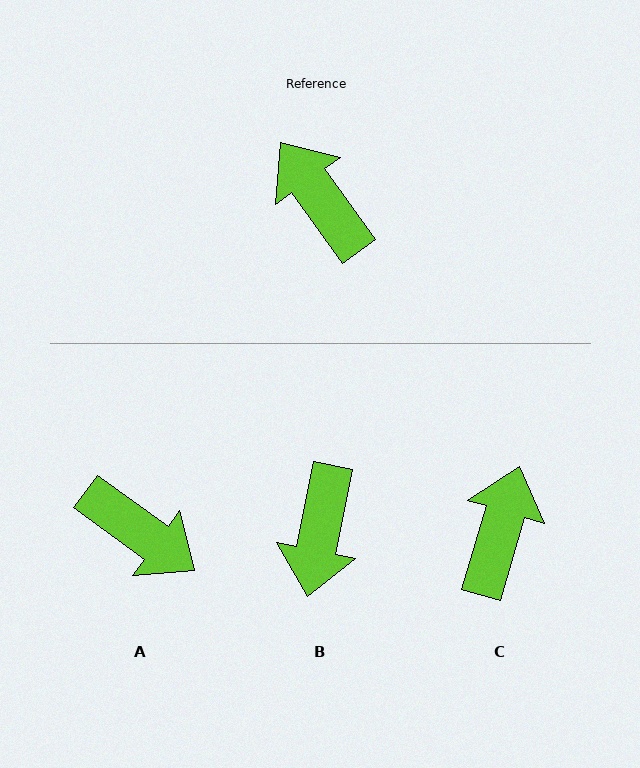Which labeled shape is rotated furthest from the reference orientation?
A, about 162 degrees away.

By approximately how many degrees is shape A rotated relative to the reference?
Approximately 162 degrees clockwise.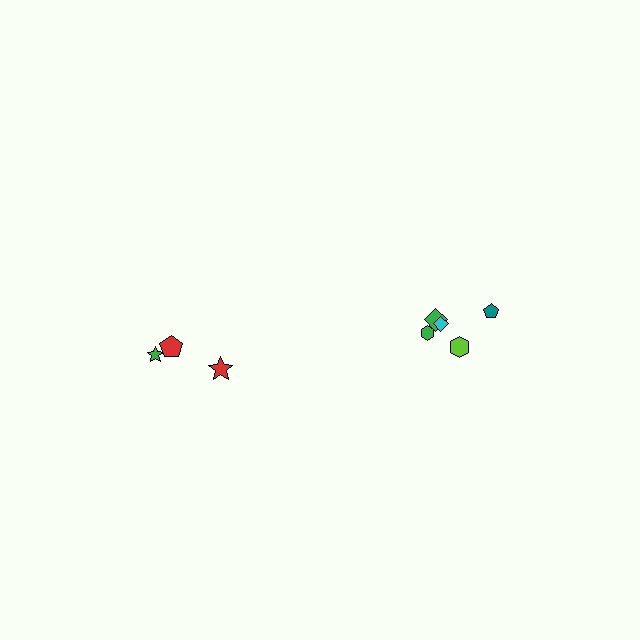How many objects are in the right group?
There are 5 objects.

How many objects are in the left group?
There are 3 objects.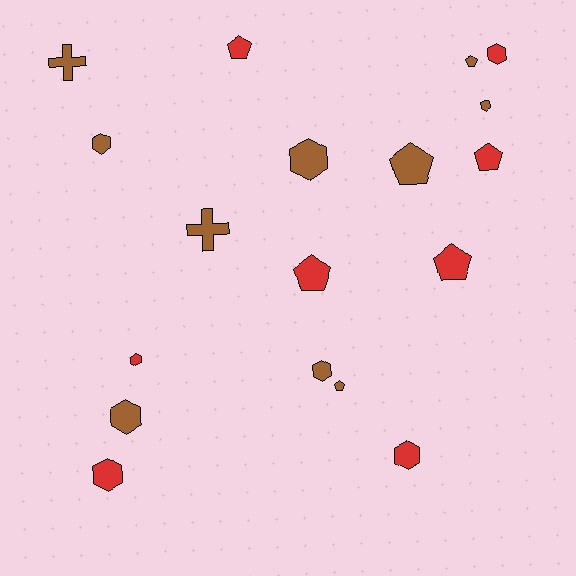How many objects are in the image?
There are 18 objects.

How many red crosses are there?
There are no red crosses.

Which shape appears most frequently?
Hexagon, with 9 objects.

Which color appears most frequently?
Brown, with 10 objects.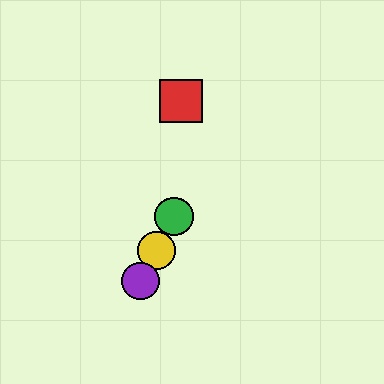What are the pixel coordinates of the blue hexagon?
The blue hexagon is at (159, 245).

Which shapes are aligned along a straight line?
The blue hexagon, the green circle, the yellow circle, the purple circle are aligned along a straight line.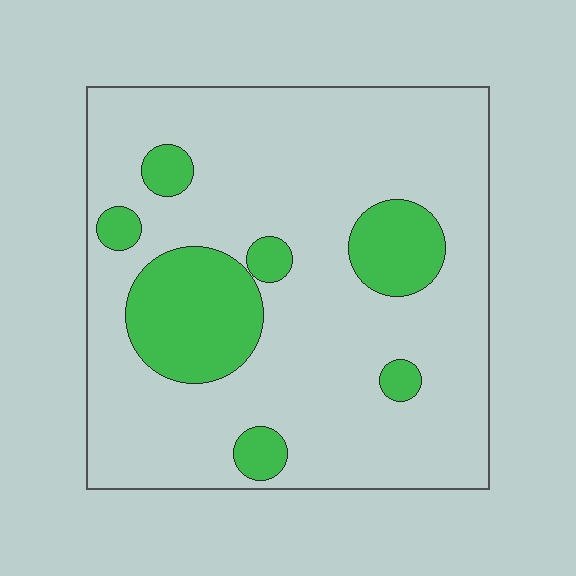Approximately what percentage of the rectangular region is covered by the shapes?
Approximately 20%.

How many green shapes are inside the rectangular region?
7.